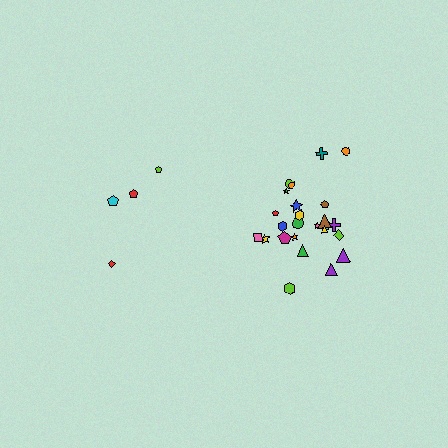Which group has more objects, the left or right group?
The right group.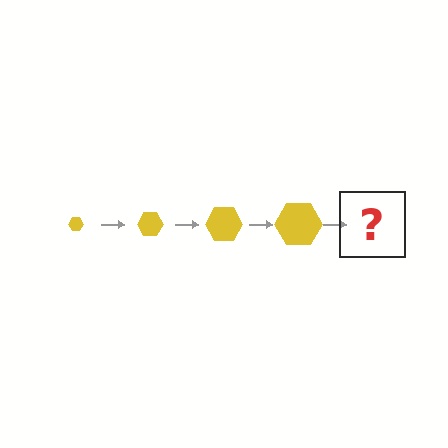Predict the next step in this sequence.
The next step is a yellow hexagon, larger than the previous one.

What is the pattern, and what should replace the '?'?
The pattern is that the hexagon gets progressively larger each step. The '?' should be a yellow hexagon, larger than the previous one.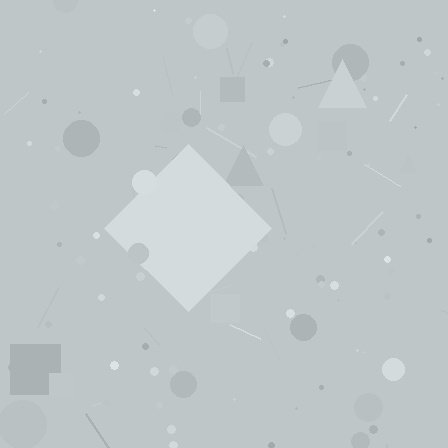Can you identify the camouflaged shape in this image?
The camouflaged shape is a diamond.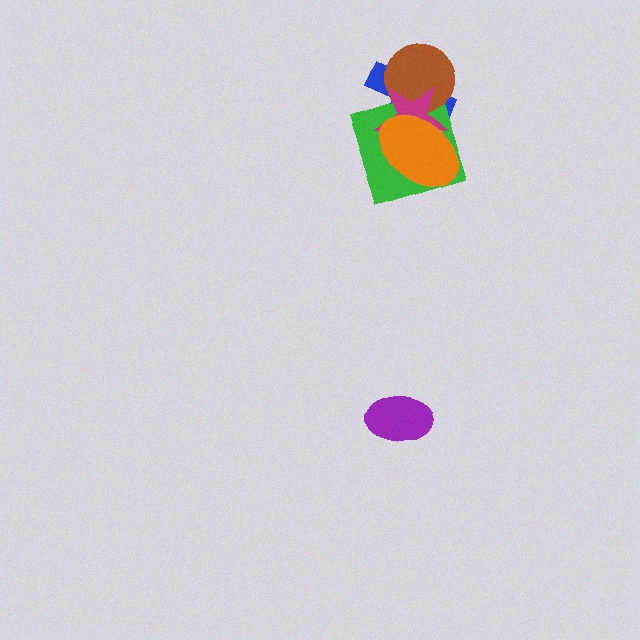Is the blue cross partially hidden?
Yes, it is partially covered by another shape.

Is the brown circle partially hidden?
Yes, it is partially covered by another shape.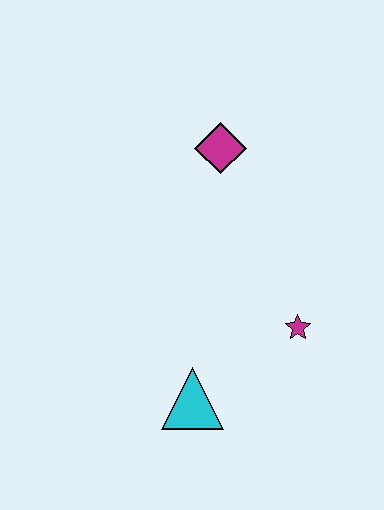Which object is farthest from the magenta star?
The magenta diamond is farthest from the magenta star.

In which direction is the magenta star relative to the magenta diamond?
The magenta star is below the magenta diamond.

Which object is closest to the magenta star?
The cyan triangle is closest to the magenta star.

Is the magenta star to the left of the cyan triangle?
No